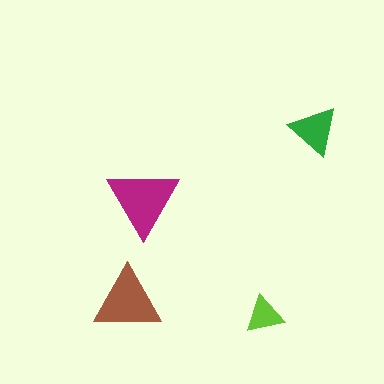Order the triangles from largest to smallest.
the magenta one, the brown one, the green one, the lime one.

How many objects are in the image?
There are 4 objects in the image.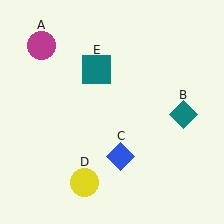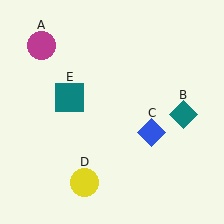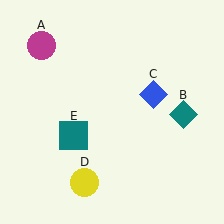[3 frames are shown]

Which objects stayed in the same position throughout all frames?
Magenta circle (object A) and teal diamond (object B) and yellow circle (object D) remained stationary.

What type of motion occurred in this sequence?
The blue diamond (object C), teal square (object E) rotated counterclockwise around the center of the scene.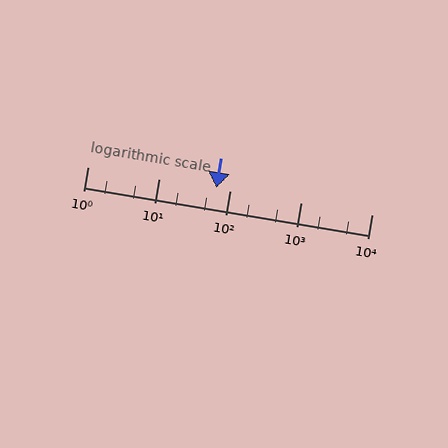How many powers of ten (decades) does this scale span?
The scale spans 4 decades, from 1 to 10000.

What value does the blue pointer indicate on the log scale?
The pointer indicates approximately 65.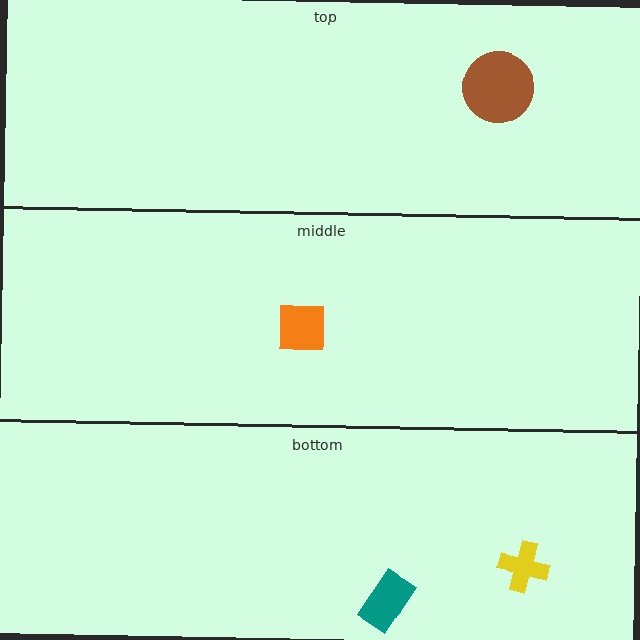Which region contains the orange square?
The middle region.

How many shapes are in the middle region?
1.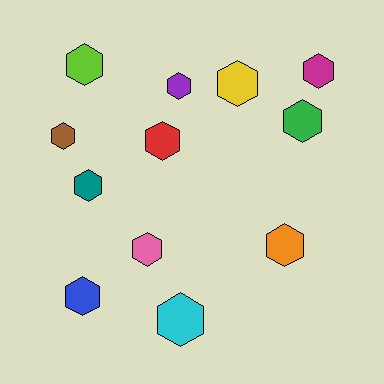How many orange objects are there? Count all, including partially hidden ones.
There is 1 orange object.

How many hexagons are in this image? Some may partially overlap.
There are 12 hexagons.